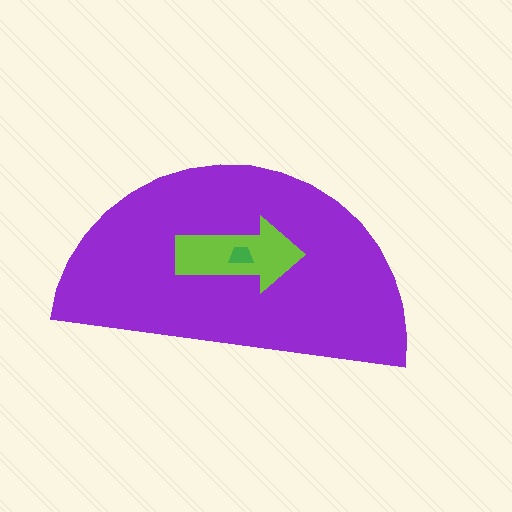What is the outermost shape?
The purple semicircle.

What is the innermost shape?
The green trapezoid.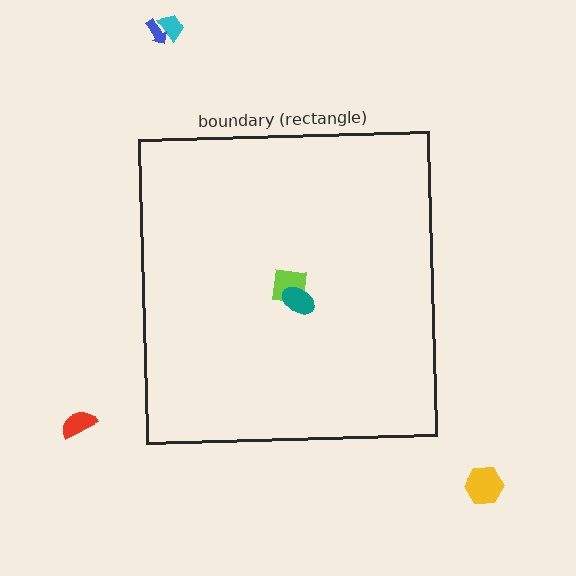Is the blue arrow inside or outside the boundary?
Outside.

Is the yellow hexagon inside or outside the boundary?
Outside.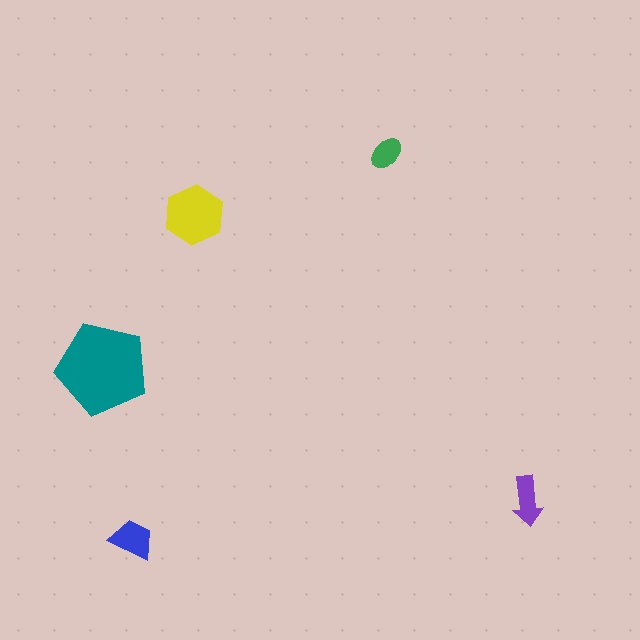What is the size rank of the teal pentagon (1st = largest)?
1st.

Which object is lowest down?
The blue trapezoid is bottommost.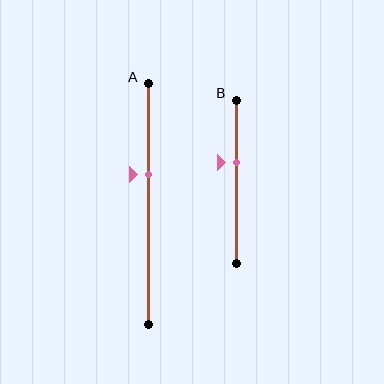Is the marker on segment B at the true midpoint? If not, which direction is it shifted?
No, the marker on segment B is shifted upward by about 12% of the segment length.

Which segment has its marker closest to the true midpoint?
Segment B has its marker closest to the true midpoint.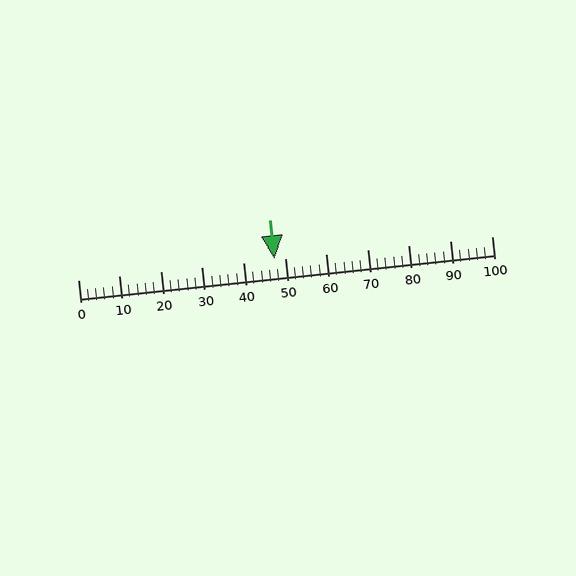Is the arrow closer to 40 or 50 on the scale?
The arrow is closer to 50.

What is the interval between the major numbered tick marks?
The major tick marks are spaced 10 units apart.